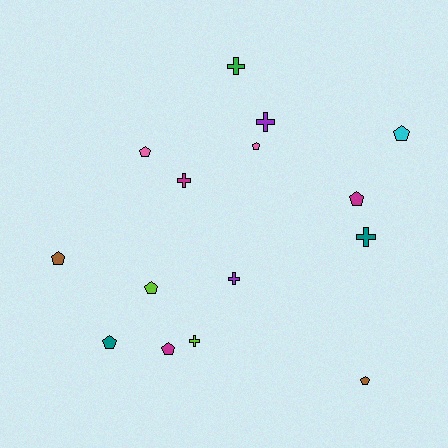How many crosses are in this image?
There are 6 crosses.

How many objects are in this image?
There are 15 objects.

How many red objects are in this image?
There are no red objects.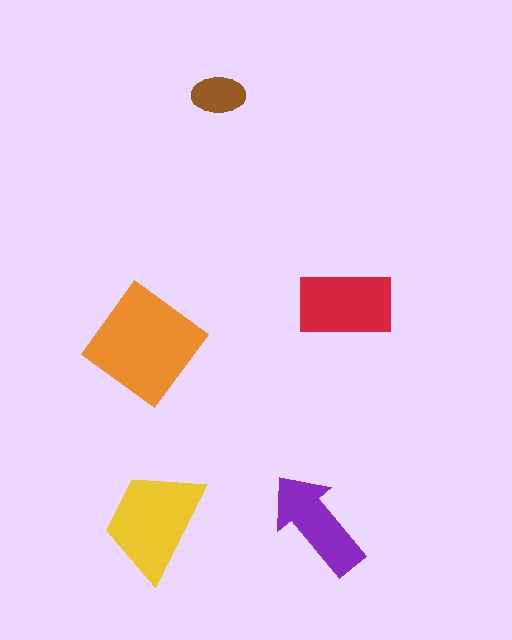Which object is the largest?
The orange diamond.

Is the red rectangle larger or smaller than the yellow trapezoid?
Smaller.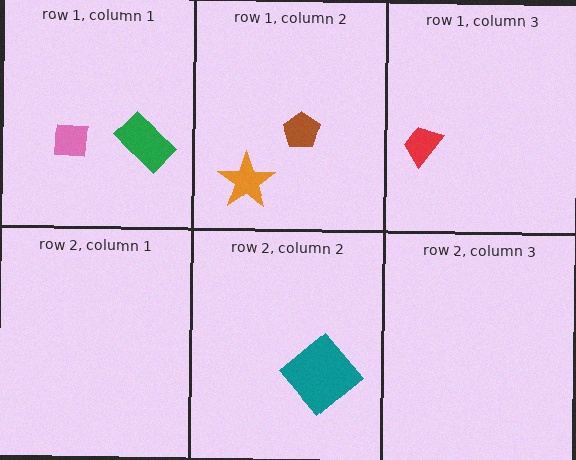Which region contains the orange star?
The row 1, column 2 region.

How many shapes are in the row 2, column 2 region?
1.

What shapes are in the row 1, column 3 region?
The red trapezoid.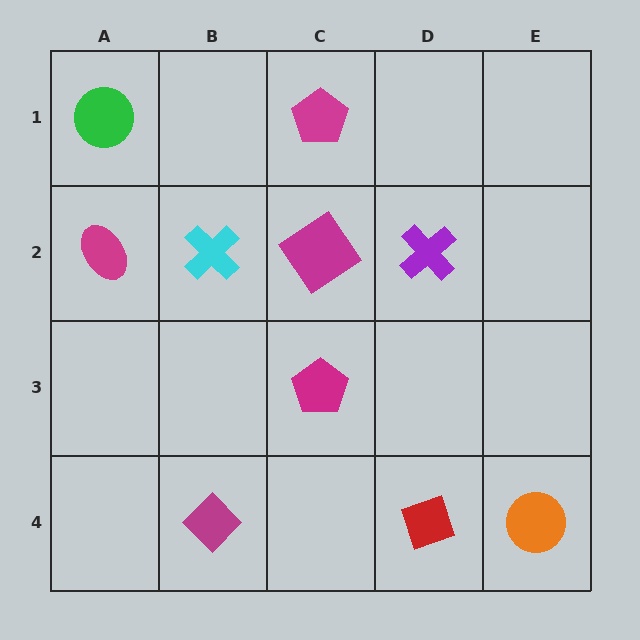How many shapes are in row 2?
4 shapes.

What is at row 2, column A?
A magenta ellipse.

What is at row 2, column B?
A cyan cross.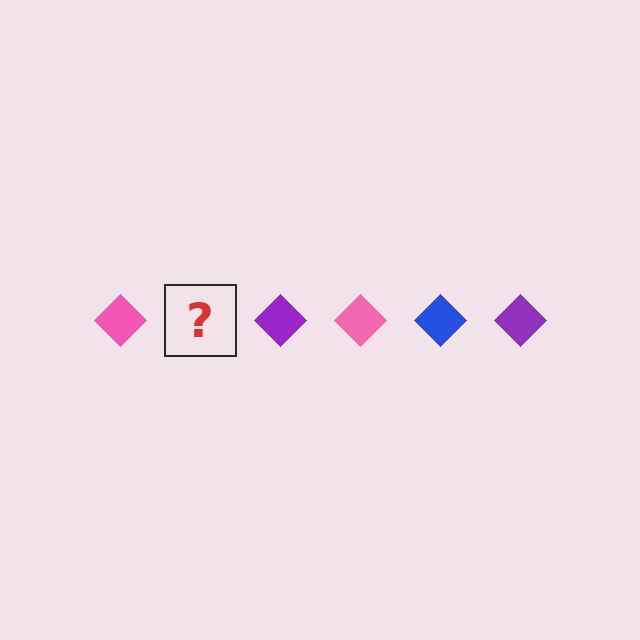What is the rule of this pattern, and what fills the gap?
The rule is that the pattern cycles through pink, blue, purple diamonds. The gap should be filled with a blue diamond.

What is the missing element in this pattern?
The missing element is a blue diamond.